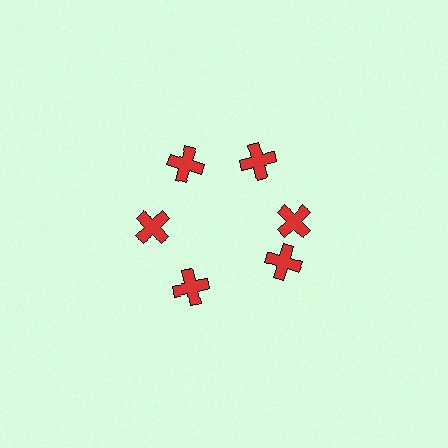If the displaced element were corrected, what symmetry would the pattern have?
It would have 6-fold rotational symmetry — the pattern would map onto itself every 60 degrees.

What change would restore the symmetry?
The symmetry would be restored by rotating it back into even spacing with its neighbors so that all 6 crosses sit at equal angles and equal distance from the center.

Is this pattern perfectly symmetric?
No. The 6 red crosses are arranged in a ring, but one element near the 5 o'clock position is rotated out of alignment along the ring, breaking the 6-fold rotational symmetry.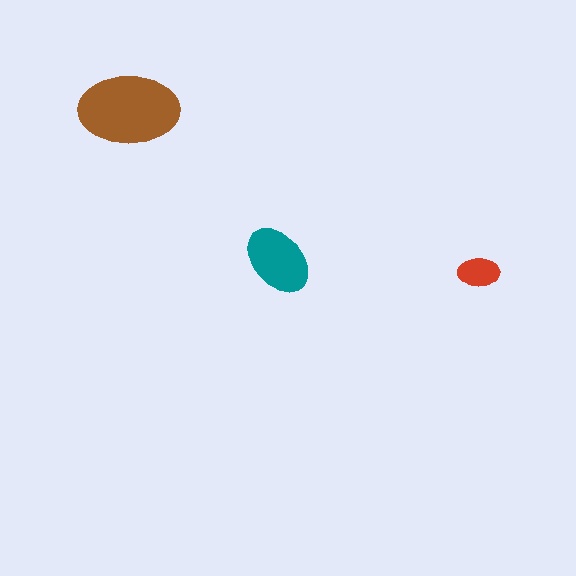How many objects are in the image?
There are 3 objects in the image.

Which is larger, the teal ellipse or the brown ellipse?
The brown one.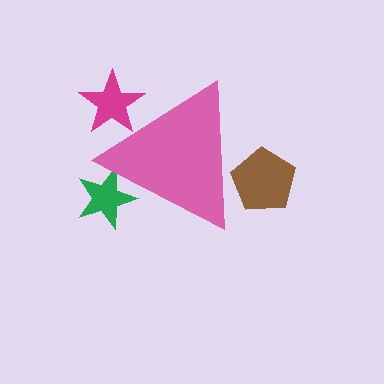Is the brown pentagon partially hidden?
Yes, the brown pentagon is partially hidden behind the pink triangle.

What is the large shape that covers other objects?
A pink triangle.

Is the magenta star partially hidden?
Yes, the magenta star is partially hidden behind the pink triangle.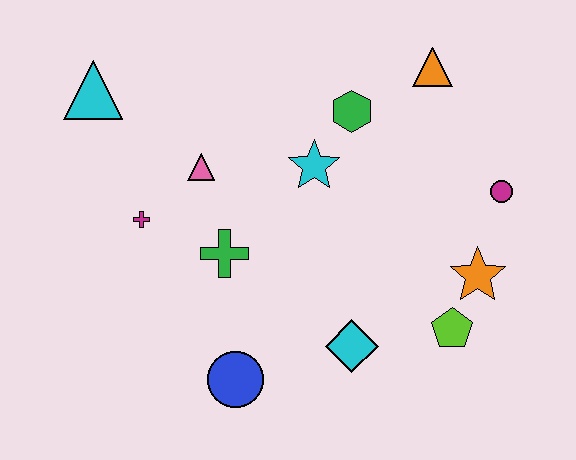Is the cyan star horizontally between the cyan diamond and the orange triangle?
No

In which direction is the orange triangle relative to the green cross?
The orange triangle is to the right of the green cross.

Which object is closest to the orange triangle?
The green hexagon is closest to the orange triangle.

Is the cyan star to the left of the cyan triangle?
No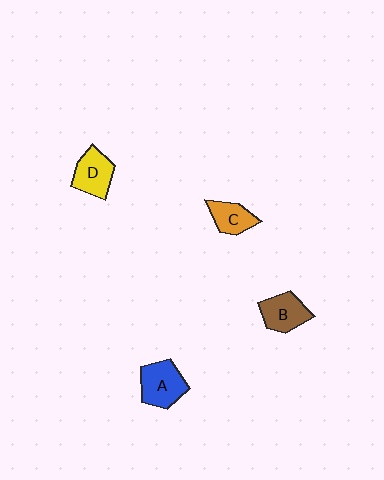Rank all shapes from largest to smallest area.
From largest to smallest: A (blue), D (yellow), B (brown), C (orange).